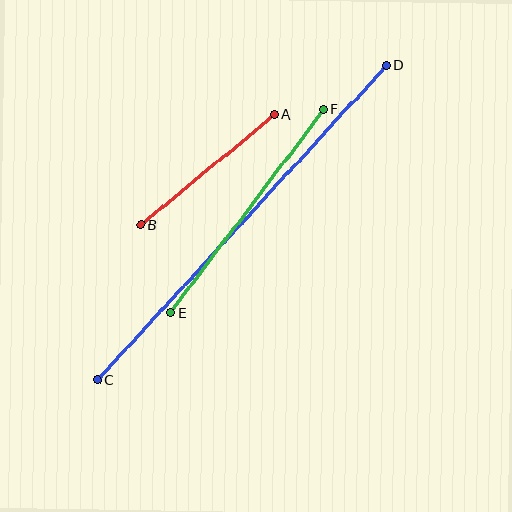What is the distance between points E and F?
The distance is approximately 254 pixels.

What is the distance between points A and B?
The distance is approximately 174 pixels.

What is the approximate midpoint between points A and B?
The midpoint is at approximately (208, 170) pixels.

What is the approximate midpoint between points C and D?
The midpoint is at approximately (242, 223) pixels.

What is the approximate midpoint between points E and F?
The midpoint is at approximately (247, 211) pixels.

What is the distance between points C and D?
The distance is approximately 427 pixels.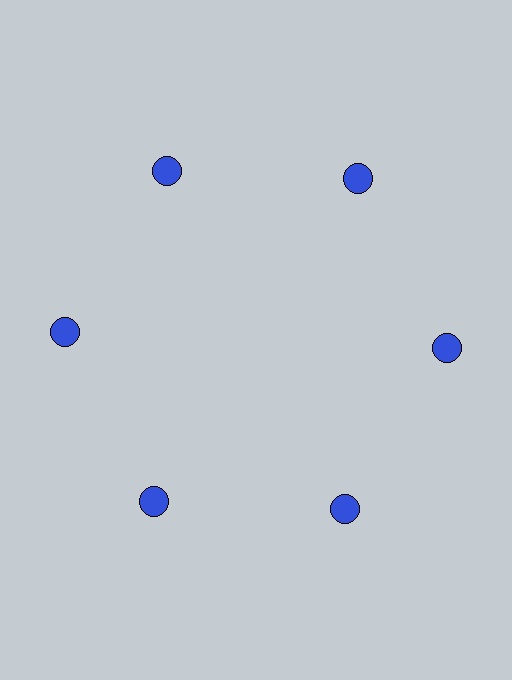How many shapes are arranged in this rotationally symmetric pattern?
There are 6 shapes, arranged in 6 groups of 1.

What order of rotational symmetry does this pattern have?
This pattern has 6-fold rotational symmetry.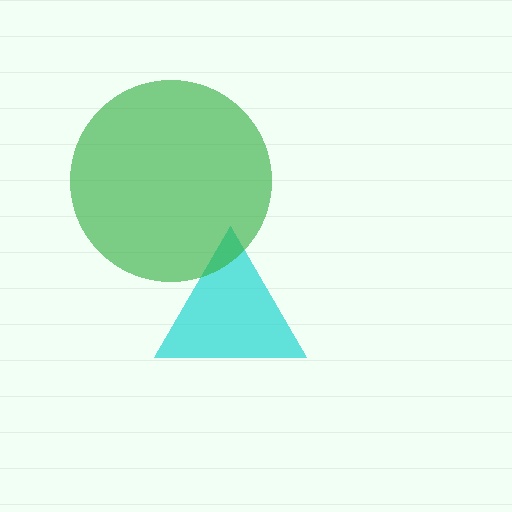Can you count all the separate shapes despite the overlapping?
Yes, there are 2 separate shapes.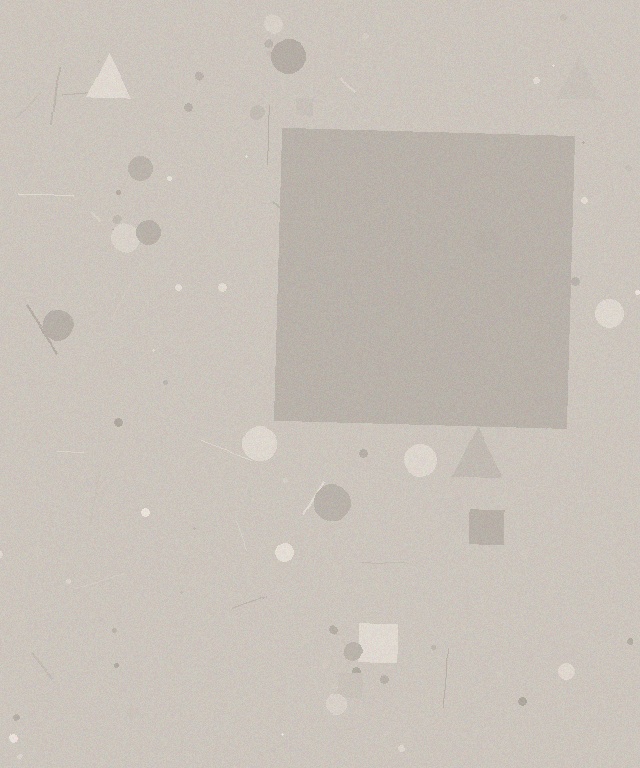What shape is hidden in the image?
A square is hidden in the image.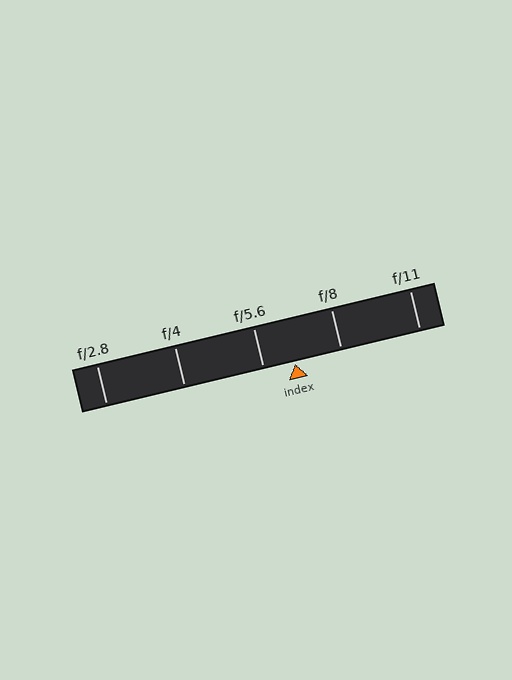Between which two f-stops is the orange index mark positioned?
The index mark is between f/5.6 and f/8.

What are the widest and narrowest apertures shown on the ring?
The widest aperture shown is f/2.8 and the narrowest is f/11.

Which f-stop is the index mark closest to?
The index mark is closest to f/5.6.